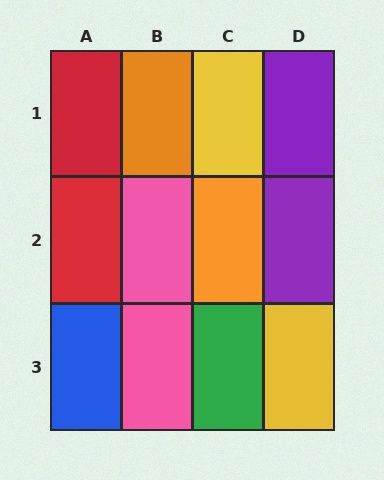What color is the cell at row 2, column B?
Pink.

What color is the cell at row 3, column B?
Pink.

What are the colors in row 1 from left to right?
Red, orange, yellow, purple.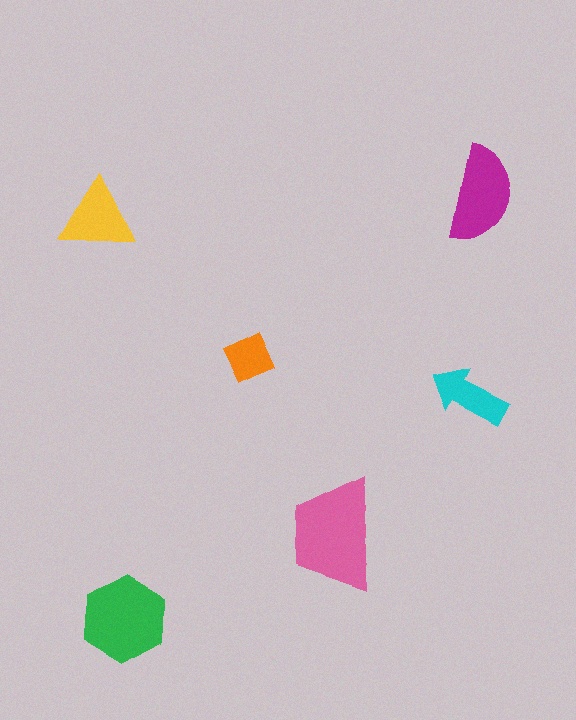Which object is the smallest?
The orange diamond.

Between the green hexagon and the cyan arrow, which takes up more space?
The green hexagon.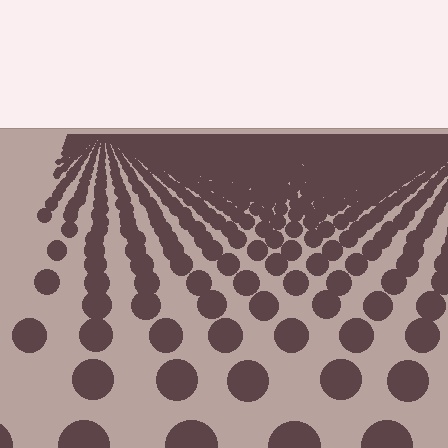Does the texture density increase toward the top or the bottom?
Density increases toward the top.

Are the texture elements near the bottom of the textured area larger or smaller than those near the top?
Larger. Near the bottom, elements are closer to the viewer and appear at a bigger on-screen size.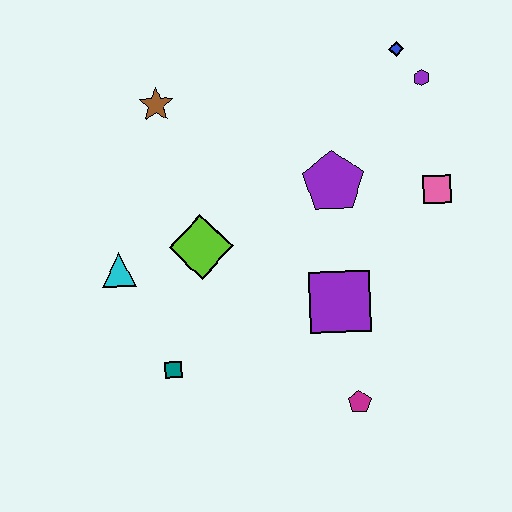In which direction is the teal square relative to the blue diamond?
The teal square is below the blue diamond.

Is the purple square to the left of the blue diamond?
Yes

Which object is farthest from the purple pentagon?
The teal square is farthest from the purple pentagon.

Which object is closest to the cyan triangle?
The lime diamond is closest to the cyan triangle.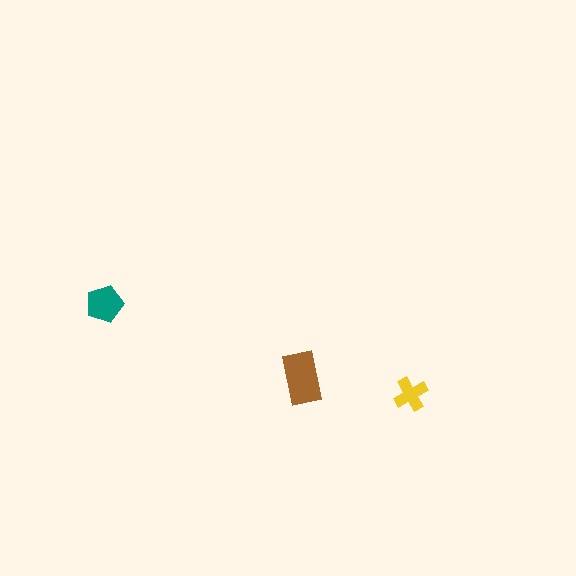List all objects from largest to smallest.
The brown rectangle, the teal pentagon, the yellow cross.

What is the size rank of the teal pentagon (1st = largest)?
2nd.